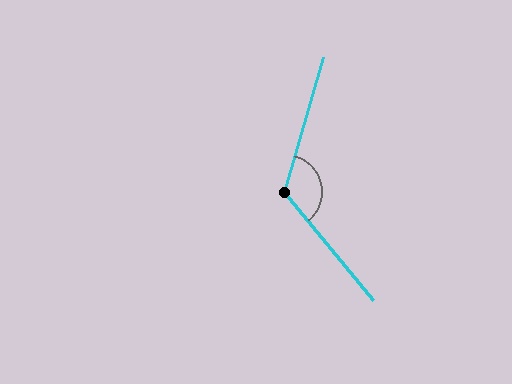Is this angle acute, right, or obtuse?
It is obtuse.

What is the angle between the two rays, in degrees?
Approximately 125 degrees.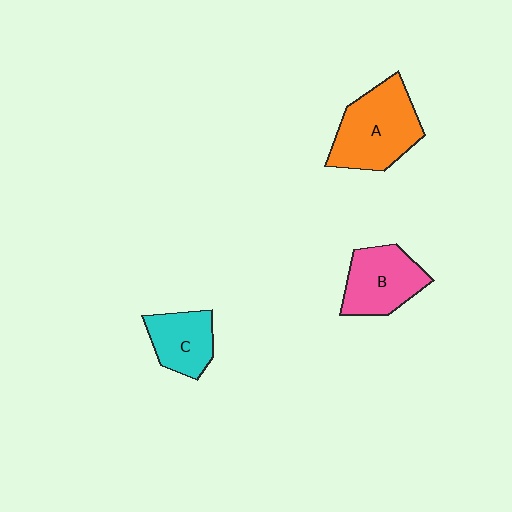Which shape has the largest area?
Shape A (orange).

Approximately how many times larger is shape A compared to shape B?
Approximately 1.3 times.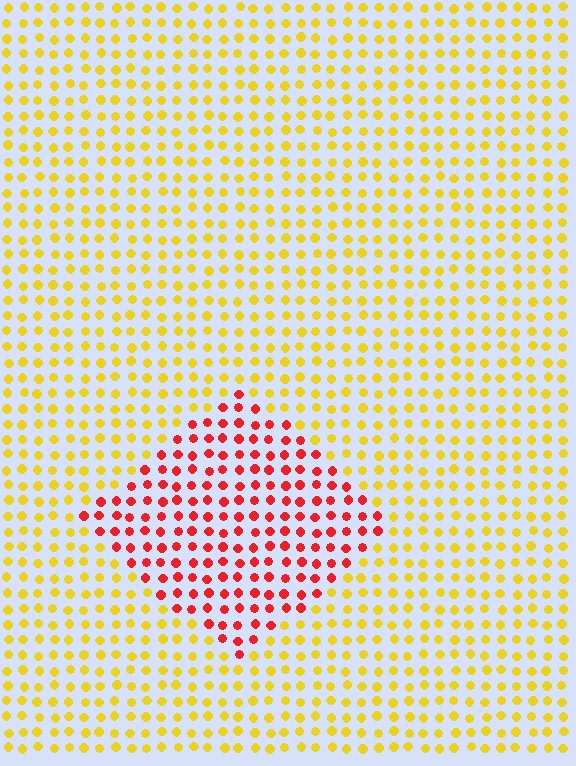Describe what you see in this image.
The image is filled with small yellow elements in a uniform arrangement. A diamond-shaped region is visible where the elements are tinted to a slightly different hue, forming a subtle color boundary.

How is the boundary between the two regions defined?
The boundary is defined purely by a slight shift in hue (about 56 degrees). Spacing, size, and orientation are identical on both sides.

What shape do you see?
I see a diamond.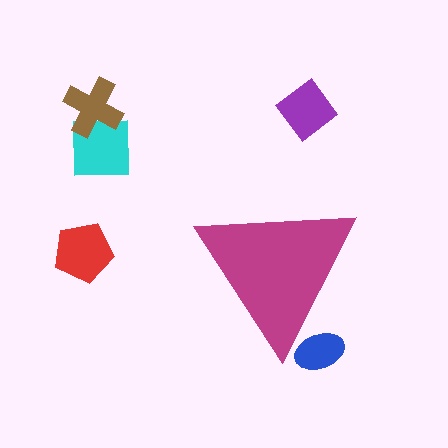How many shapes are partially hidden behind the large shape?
1 shape is partially hidden.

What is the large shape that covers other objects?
A magenta triangle.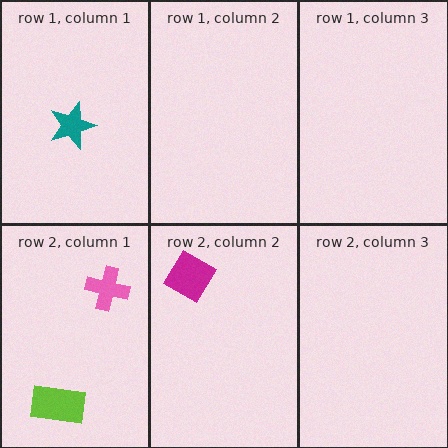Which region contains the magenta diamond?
The row 2, column 2 region.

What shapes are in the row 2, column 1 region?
The lime rectangle, the pink cross.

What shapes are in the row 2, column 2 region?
The magenta diamond.